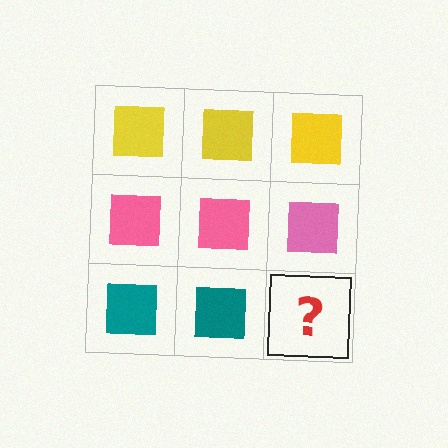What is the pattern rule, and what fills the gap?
The rule is that each row has a consistent color. The gap should be filled with a teal square.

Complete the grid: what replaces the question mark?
The question mark should be replaced with a teal square.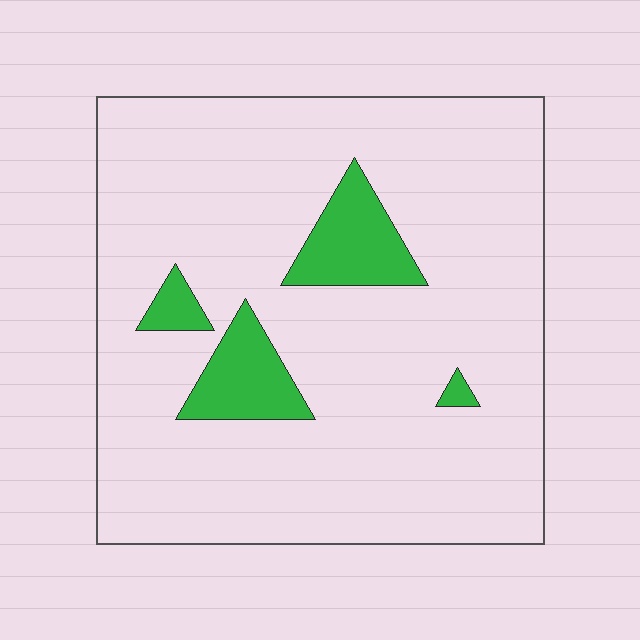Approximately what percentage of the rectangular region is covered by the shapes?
Approximately 10%.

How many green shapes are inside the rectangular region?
4.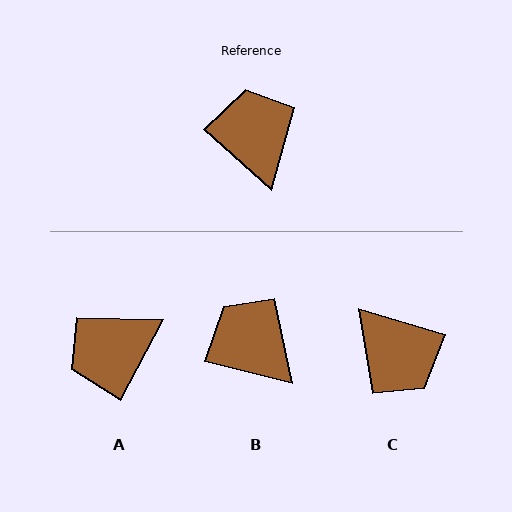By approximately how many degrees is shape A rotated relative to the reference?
Approximately 104 degrees counter-clockwise.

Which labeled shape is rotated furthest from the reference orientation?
C, about 155 degrees away.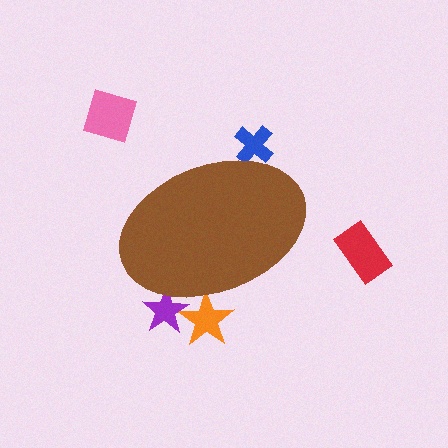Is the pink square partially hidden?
No, the pink square is fully visible.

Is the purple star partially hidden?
Yes, the purple star is partially hidden behind the brown ellipse.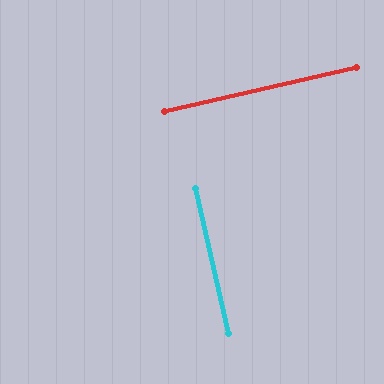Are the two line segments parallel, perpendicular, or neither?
Perpendicular — they meet at approximately 90°.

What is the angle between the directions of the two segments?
Approximately 90 degrees.